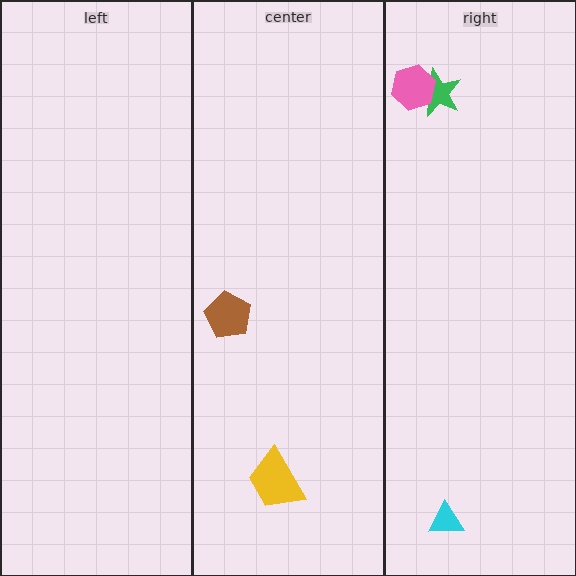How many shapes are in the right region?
3.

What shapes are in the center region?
The yellow trapezoid, the brown pentagon.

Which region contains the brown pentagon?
The center region.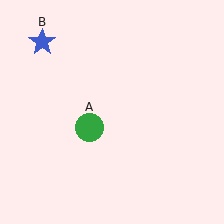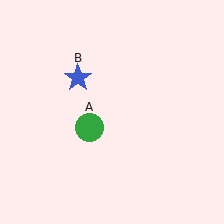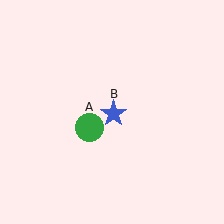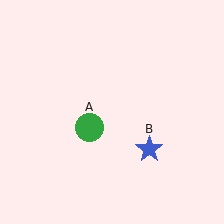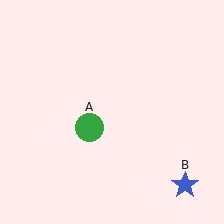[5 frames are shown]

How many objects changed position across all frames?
1 object changed position: blue star (object B).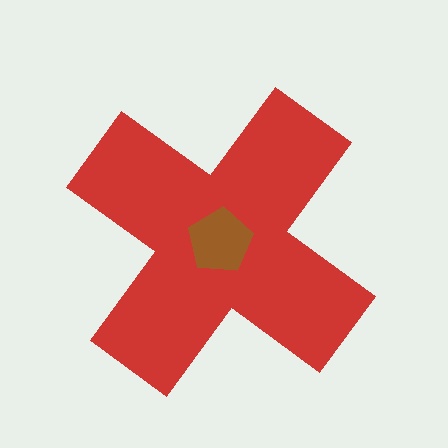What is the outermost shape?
The red cross.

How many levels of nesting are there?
2.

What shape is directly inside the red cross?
The brown pentagon.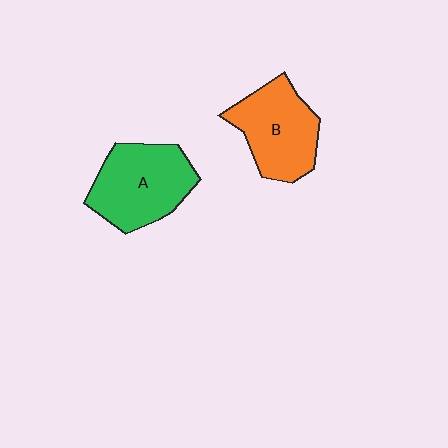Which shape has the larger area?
Shape A (green).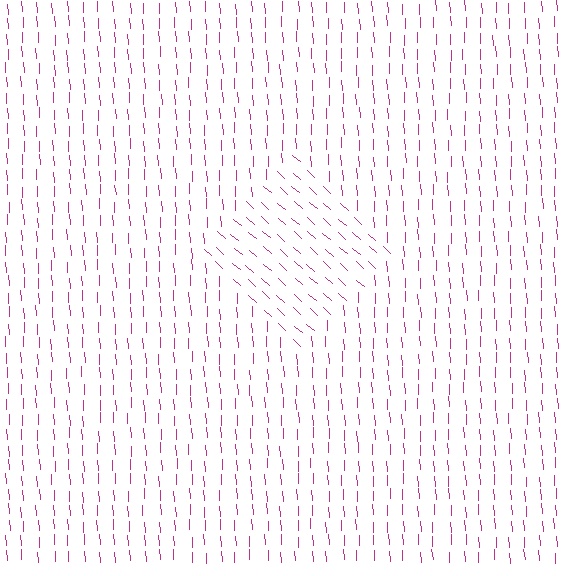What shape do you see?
I see a diamond.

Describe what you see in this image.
The image is filled with small magenta line segments. A diamond region in the image has lines oriented differently from the surrounding lines, creating a visible texture boundary.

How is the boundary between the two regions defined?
The boundary is defined purely by a change in line orientation (approximately 45 degrees difference). All lines are the same color and thickness.